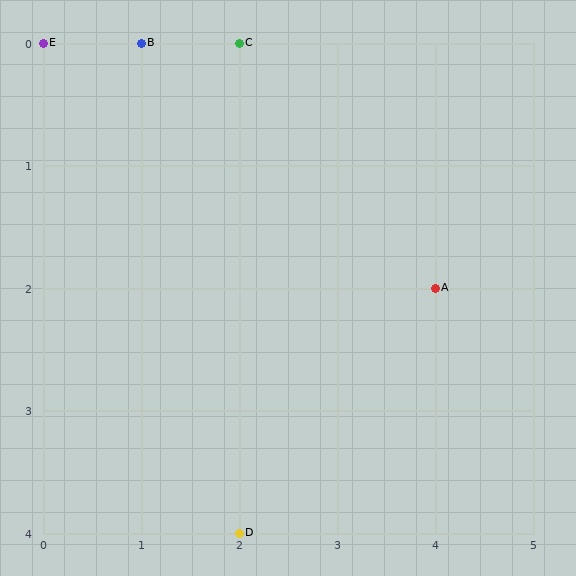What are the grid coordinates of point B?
Point B is at grid coordinates (1, 0).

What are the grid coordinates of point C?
Point C is at grid coordinates (2, 0).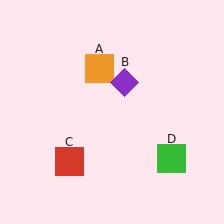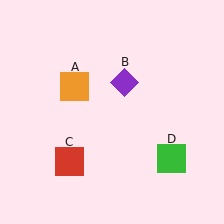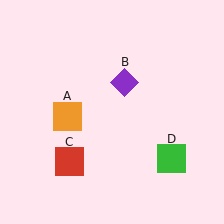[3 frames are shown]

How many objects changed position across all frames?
1 object changed position: orange square (object A).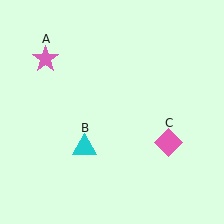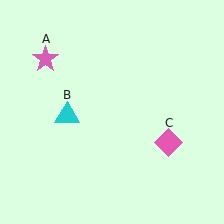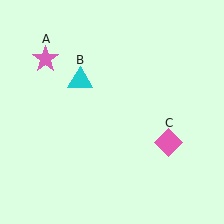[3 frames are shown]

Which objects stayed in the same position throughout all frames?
Pink star (object A) and pink diamond (object C) remained stationary.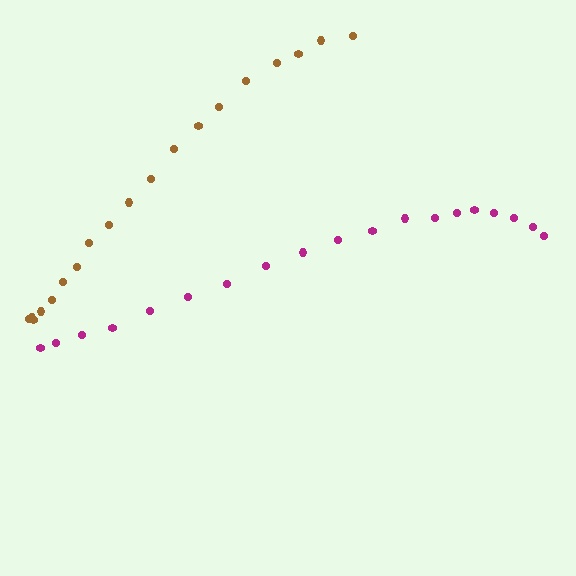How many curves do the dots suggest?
There are 2 distinct paths.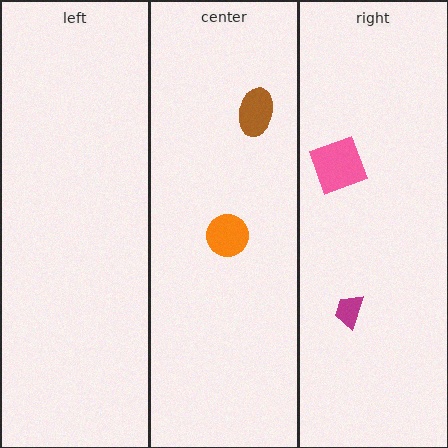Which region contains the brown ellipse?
The center region.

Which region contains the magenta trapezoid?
The right region.